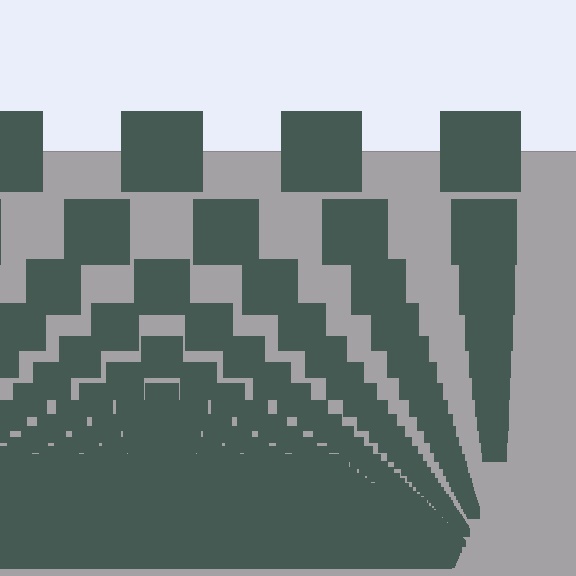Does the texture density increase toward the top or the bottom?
Density increases toward the bottom.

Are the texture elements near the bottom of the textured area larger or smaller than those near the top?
Smaller. The gradient is inverted — elements near the bottom are smaller and denser.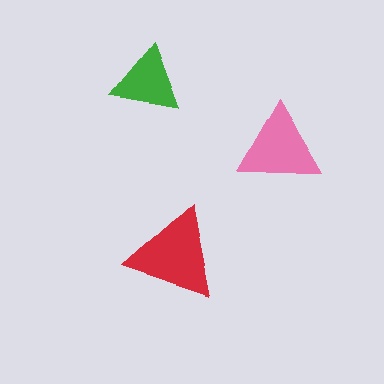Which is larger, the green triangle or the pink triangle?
The pink one.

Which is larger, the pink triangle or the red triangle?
The red one.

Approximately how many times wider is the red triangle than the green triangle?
About 1.5 times wider.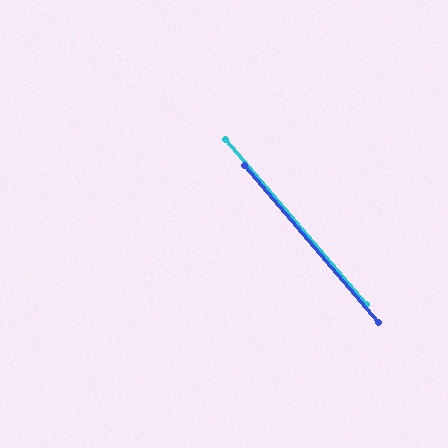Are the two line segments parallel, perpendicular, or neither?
Parallel — their directions differ by only 0.1°.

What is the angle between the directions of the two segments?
Approximately 0 degrees.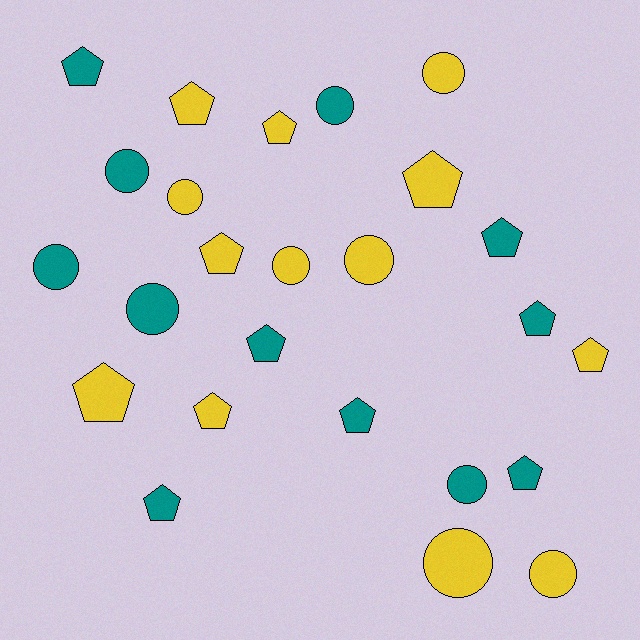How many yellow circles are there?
There are 6 yellow circles.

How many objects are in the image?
There are 25 objects.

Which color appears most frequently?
Yellow, with 13 objects.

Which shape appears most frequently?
Pentagon, with 14 objects.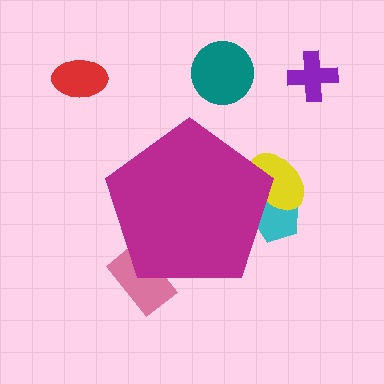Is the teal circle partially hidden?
No, the teal circle is fully visible.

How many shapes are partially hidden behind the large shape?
3 shapes are partially hidden.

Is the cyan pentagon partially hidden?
Yes, the cyan pentagon is partially hidden behind the magenta pentagon.